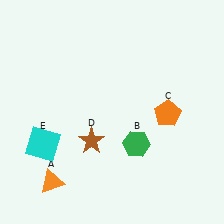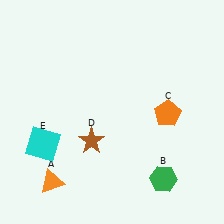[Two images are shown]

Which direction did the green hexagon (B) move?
The green hexagon (B) moved down.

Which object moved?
The green hexagon (B) moved down.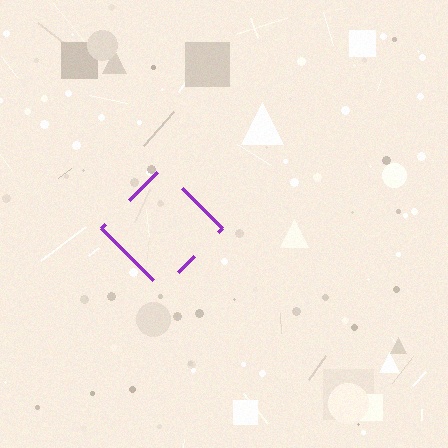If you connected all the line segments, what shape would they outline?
They would outline a diamond.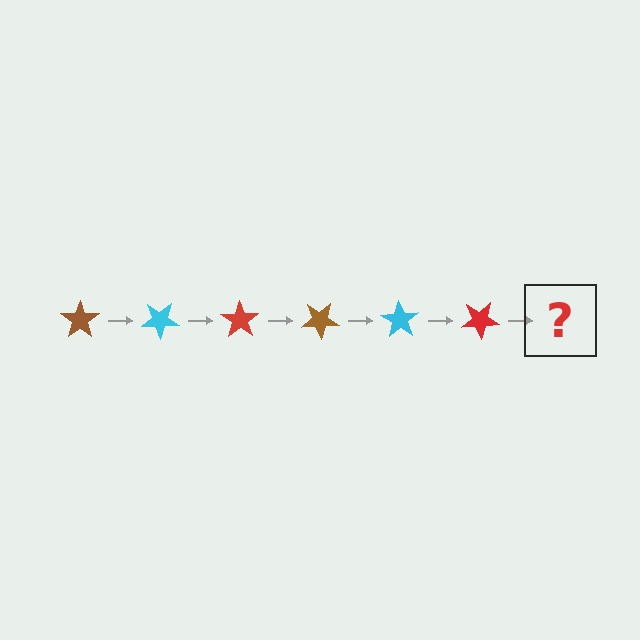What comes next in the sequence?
The next element should be a brown star, rotated 210 degrees from the start.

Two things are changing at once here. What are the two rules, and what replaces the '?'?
The two rules are that it rotates 35 degrees each step and the color cycles through brown, cyan, and red. The '?' should be a brown star, rotated 210 degrees from the start.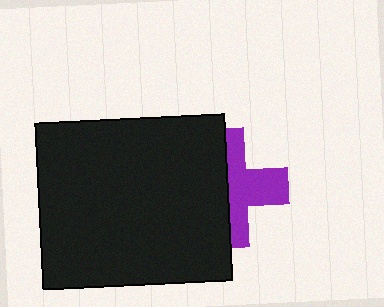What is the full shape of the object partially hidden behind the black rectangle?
The partially hidden object is a purple cross.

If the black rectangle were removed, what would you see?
You would see the complete purple cross.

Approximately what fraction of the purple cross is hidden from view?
Roughly 51% of the purple cross is hidden behind the black rectangle.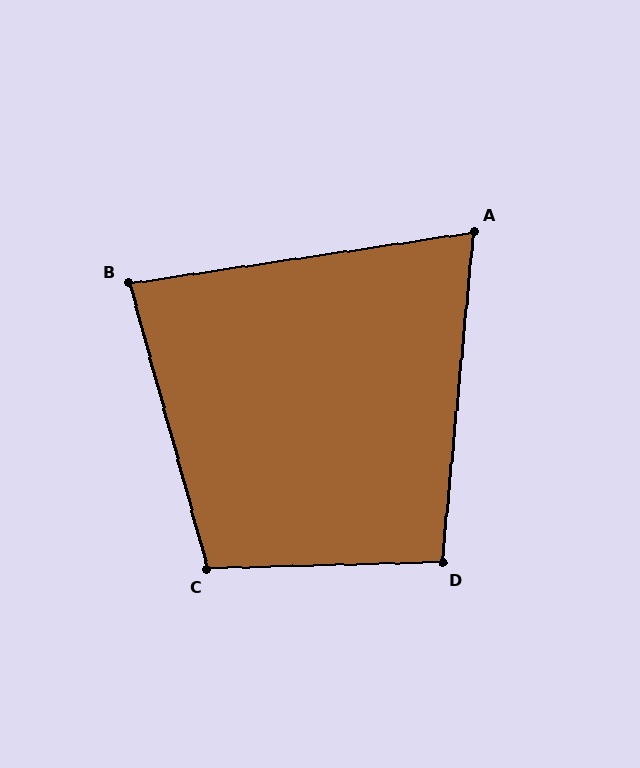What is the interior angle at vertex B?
Approximately 83 degrees (acute).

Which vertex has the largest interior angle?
C, at approximately 104 degrees.